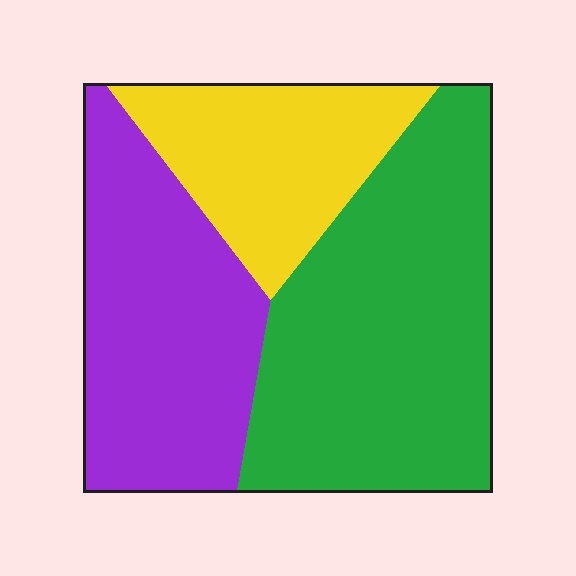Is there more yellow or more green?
Green.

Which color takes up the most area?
Green, at roughly 45%.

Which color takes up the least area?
Yellow, at roughly 20%.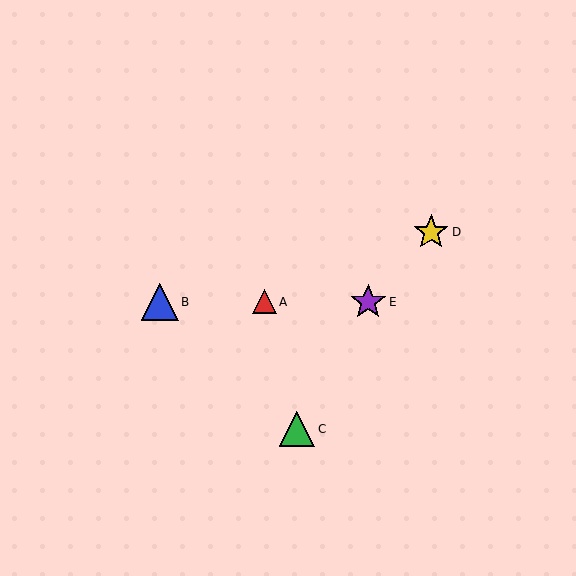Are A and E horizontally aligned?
Yes, both are at y≈302.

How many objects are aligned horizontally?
3 objects (A, B, E) are aligned horizontally.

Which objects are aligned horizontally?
Objects A, B, E are aligned horizontally.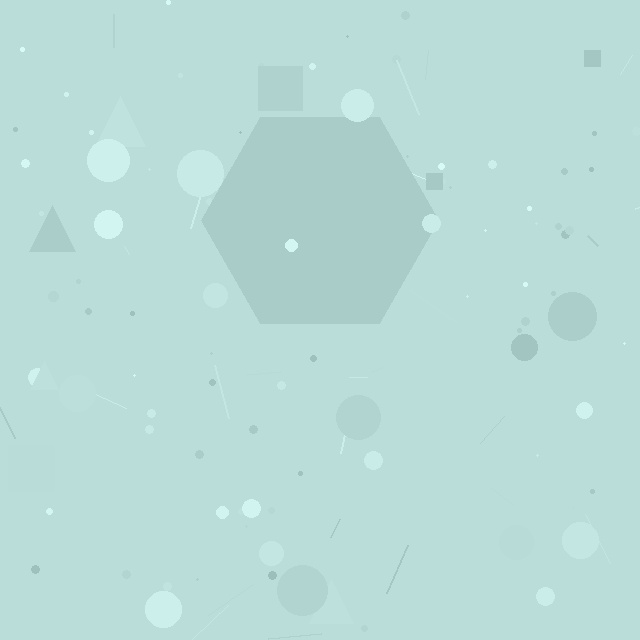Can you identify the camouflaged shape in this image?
The camouflaged shape is a hexagon.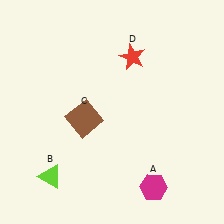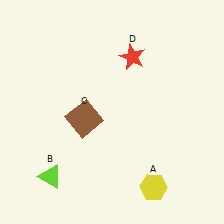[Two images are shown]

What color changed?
The hexagon (A) changed from magenta in Image 1 to yellow in Image 2.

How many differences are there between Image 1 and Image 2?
There is 1 difference between the two images.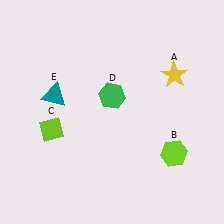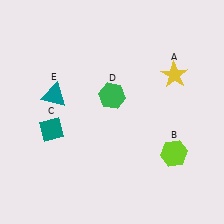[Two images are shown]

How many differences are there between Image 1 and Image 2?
There is 1 difference between the two images.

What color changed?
The diamond (C) changed from lime in Image 1 to teal in Image 2.